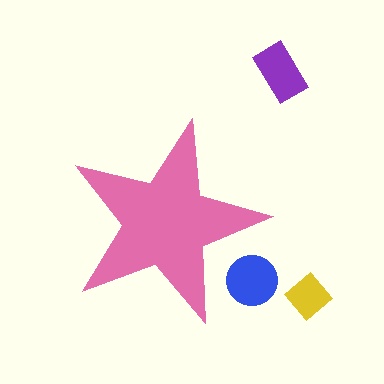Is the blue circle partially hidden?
Yes, the blue circle is partially hidden behind the pink star.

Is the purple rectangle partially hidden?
No, the purple rectangle is fully visible.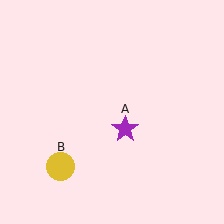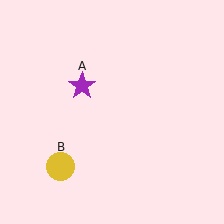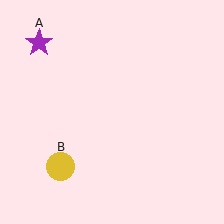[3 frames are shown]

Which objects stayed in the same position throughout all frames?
Yellow circle (object B) remained stationary.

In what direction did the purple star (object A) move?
The purple star (object A) moved up and to the left.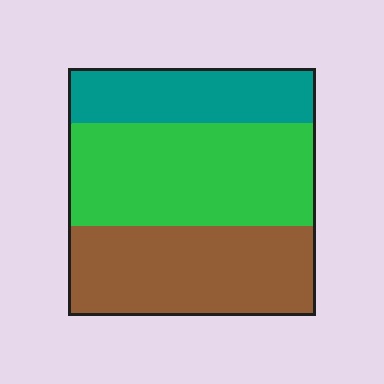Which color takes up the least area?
Teal, at roughly 20%.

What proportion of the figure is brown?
Brown takes up between a quarter and a half of the figure.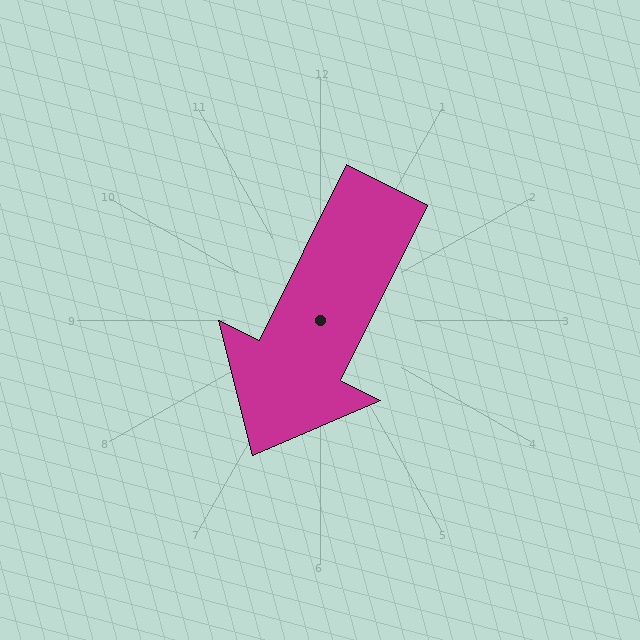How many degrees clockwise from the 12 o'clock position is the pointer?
Approximately 206 degrees.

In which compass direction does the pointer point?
Southwest.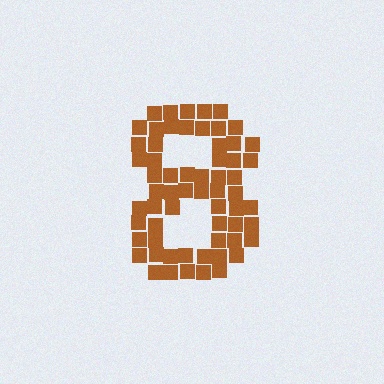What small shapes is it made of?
It is made of small squares.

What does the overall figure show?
The overall figure shows the digit 8.